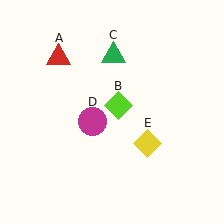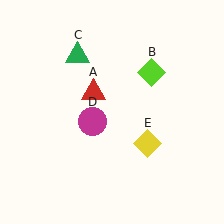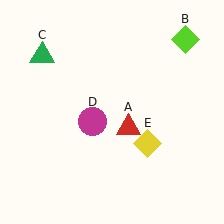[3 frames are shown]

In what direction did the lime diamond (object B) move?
The lime diamond (object B) moved up and to the right.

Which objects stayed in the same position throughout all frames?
Magenta circle (object D) and yellow diamond (object E) remained stationary.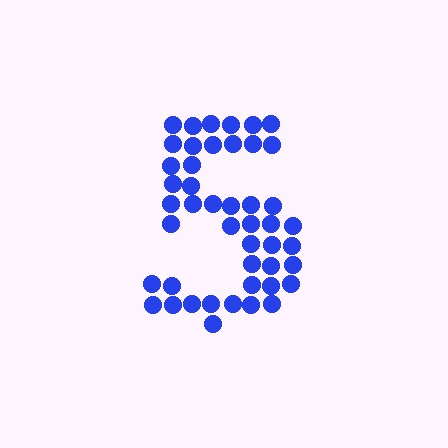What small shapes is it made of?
It is made of small circles.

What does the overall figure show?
The overall figure shows the digit 5.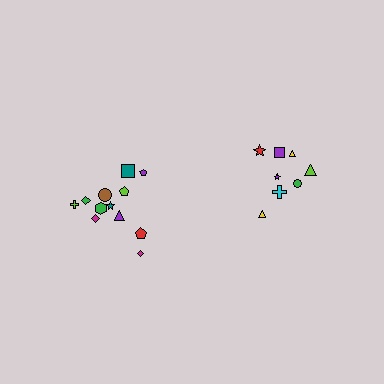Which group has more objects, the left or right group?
The left group.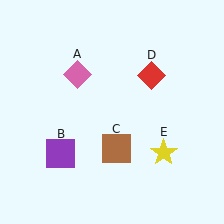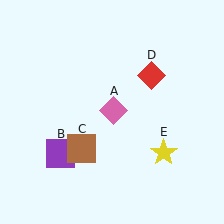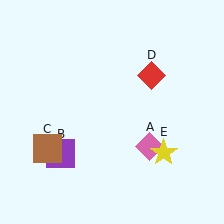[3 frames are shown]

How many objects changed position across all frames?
2 objects changed position: pink diamond (object A), brown square (object C).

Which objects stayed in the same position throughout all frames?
Purple square (object B) and red diamond (object D) and yellow star (object E) remained stationary.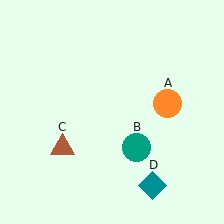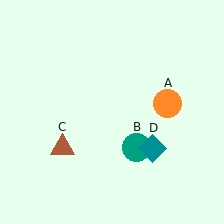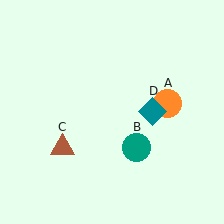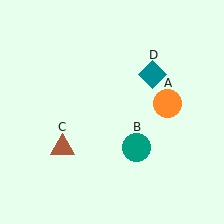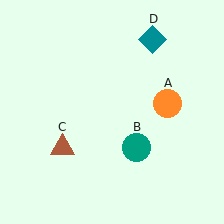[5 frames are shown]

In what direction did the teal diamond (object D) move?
The teal diamond (object D) moved up.